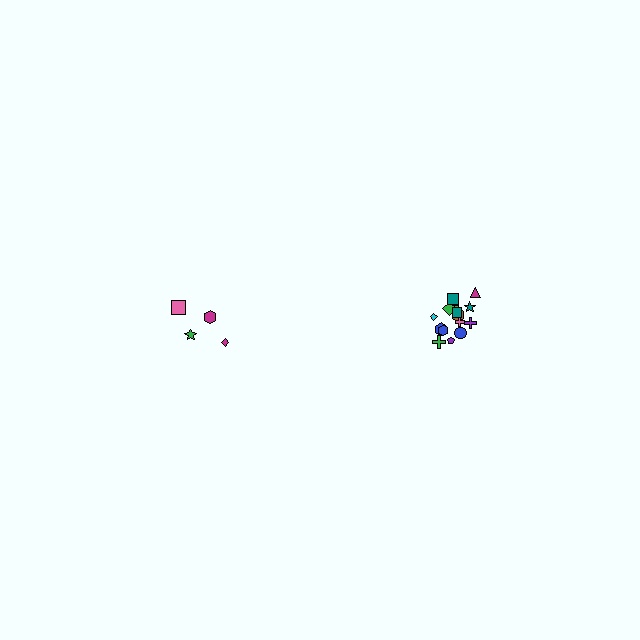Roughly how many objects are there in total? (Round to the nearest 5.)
Roughly 20 objects in total.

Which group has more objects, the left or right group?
The right group.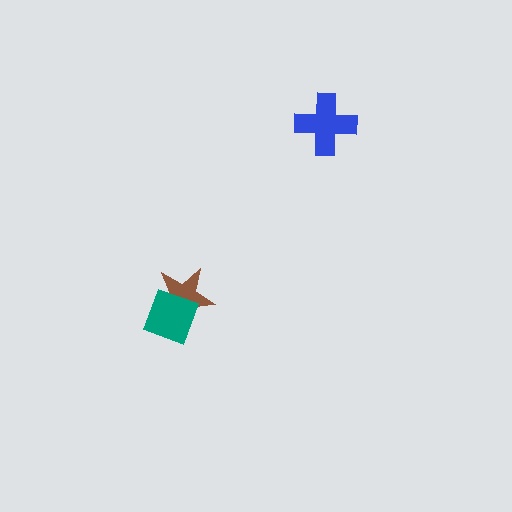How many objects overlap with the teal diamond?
1 object overlaps with the teal diamond.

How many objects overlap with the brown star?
1 object overlaps with the brown star.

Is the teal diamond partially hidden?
No, no other shape covers it.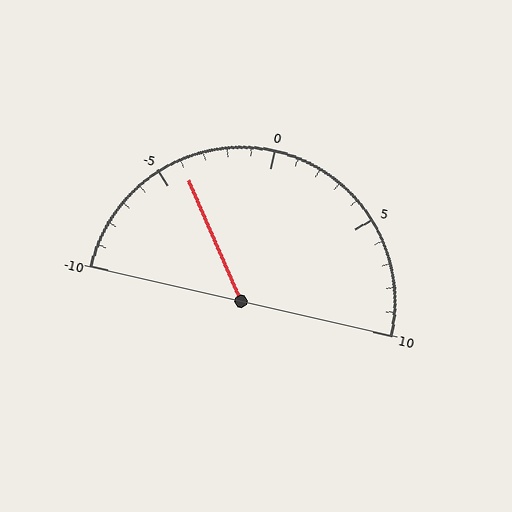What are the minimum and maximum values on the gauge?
The gauge ranges from -10 to 10.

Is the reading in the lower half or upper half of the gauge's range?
The reading is in the lower half of the range (-10 to 10).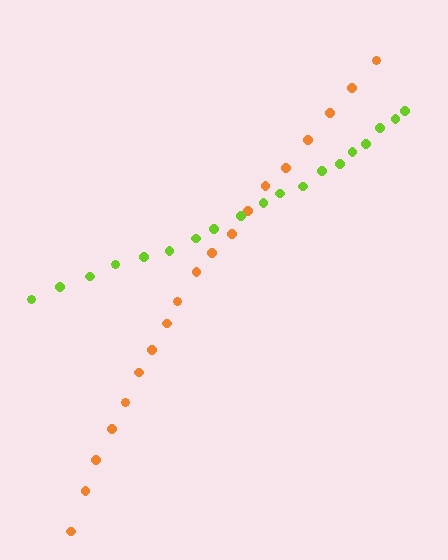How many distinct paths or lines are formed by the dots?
There are 2 distinct paths.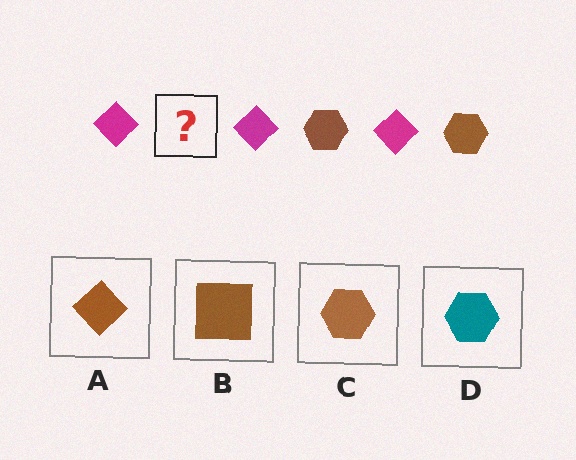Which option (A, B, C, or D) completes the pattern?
C.